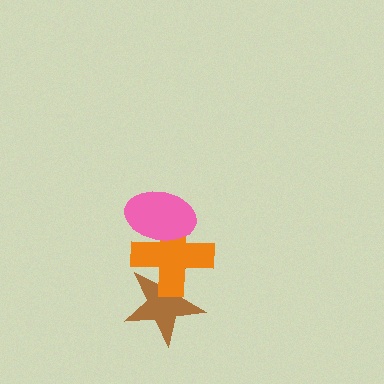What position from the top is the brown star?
The brown star is 3rd from the top.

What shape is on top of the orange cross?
The pink ellipse is on top of the orange cross.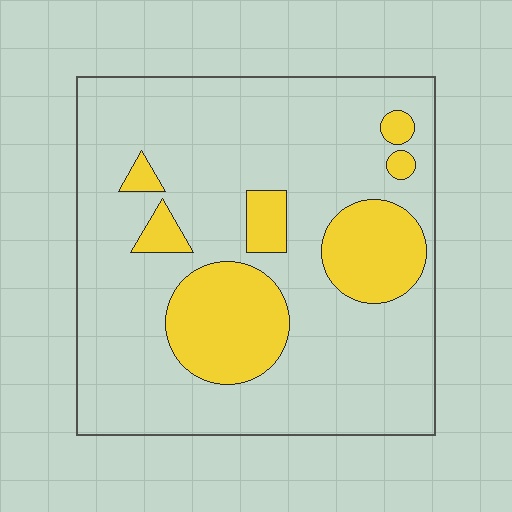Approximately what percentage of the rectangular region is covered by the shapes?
Approximately 20%.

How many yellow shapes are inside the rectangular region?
7.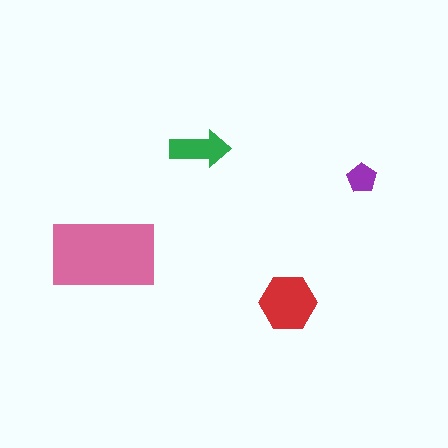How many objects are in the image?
There are 4 objects in the image.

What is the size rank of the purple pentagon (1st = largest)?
4th.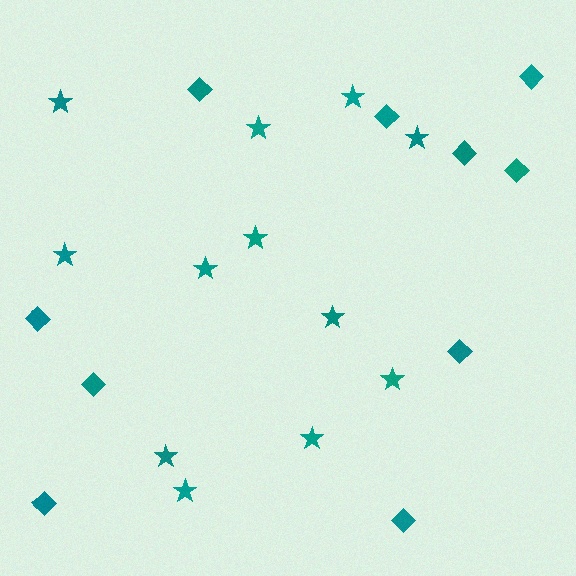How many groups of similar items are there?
There are 2 groups: one group of diamonds (10) and one group of stars (12).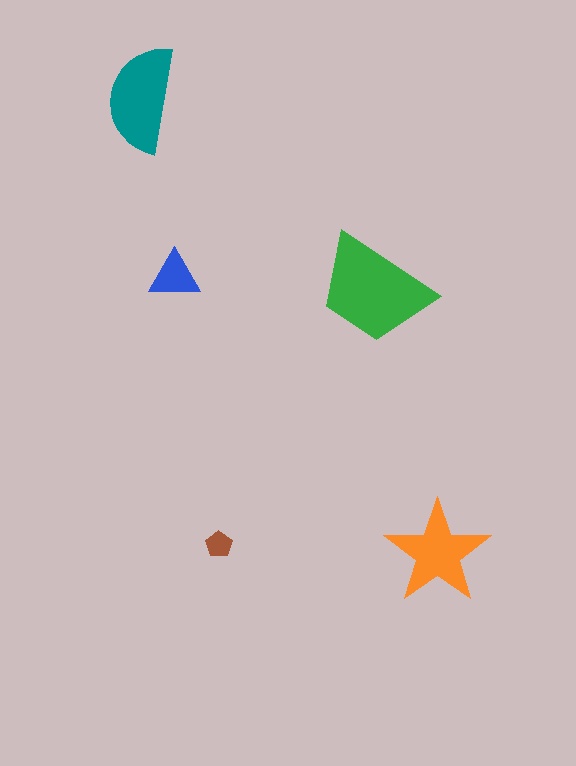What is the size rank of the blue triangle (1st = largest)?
4th.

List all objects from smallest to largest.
The brown pentagon, the blue triangle, the orange star, the teal semicircle, the green trapezoid.